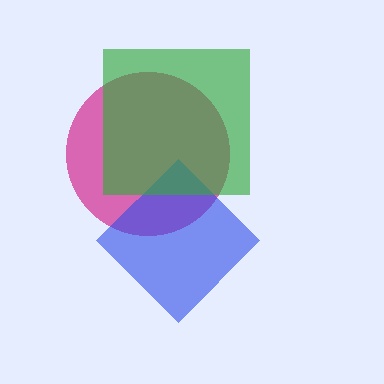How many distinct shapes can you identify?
There are 3 distinct shapes: a magenta circle, a blue diamond, a green square.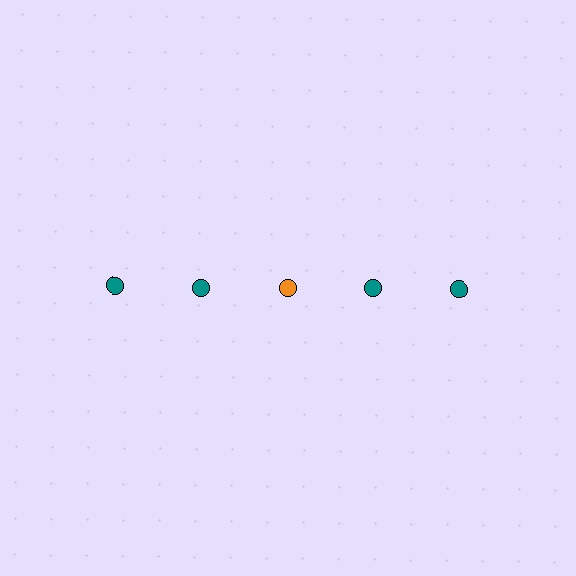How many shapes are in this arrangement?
There are 5 shapes arranged in a grid pattern.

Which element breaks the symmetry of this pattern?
The orange circle in the top row, center column breaks the symmetry. All other shapes are teal circles.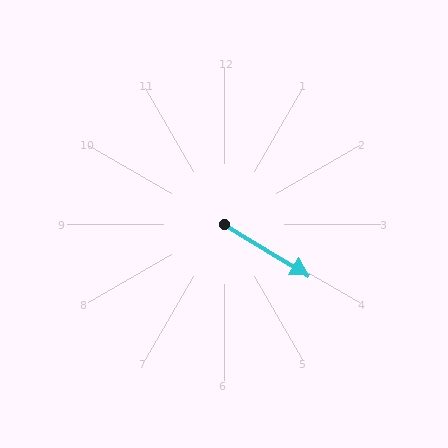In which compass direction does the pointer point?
Southeast.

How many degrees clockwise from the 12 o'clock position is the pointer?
Approximately 121 degrees.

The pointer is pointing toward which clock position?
Roughly 4 o'clock.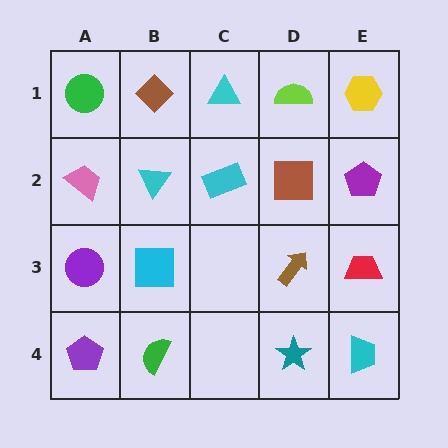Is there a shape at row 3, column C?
No, that cell is empty.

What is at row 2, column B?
A cyan triangle.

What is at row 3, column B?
A cyan square.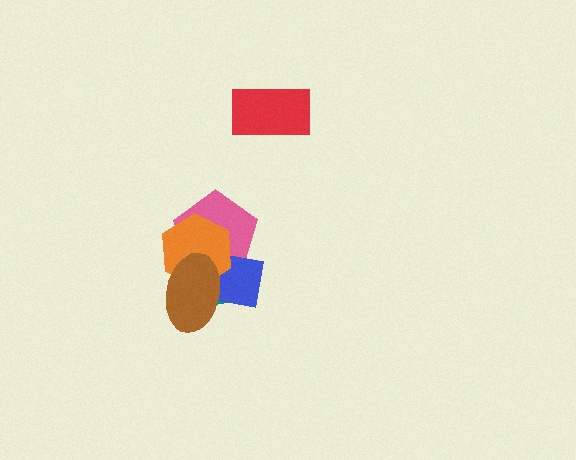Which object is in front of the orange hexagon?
The brown ellipse is in front of the orange hexagon.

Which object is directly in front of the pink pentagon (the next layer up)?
The blue square is directly in front of the pink pentagon.